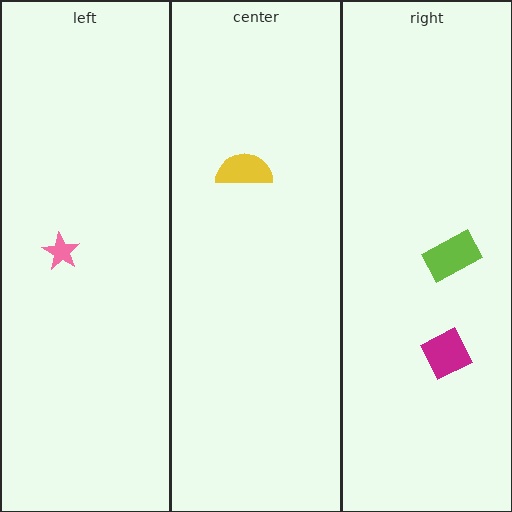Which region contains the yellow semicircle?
The center region.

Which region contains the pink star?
The left region.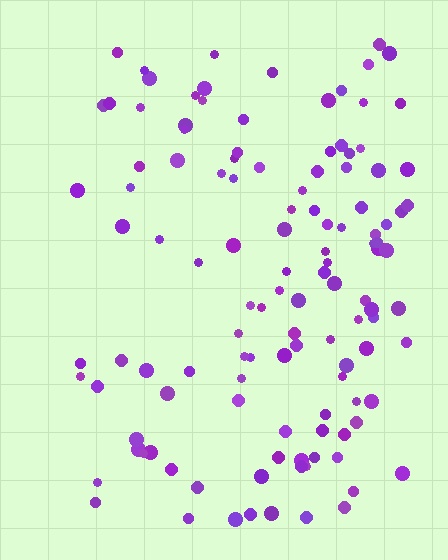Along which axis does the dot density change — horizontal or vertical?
Horizontal.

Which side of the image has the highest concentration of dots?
The right.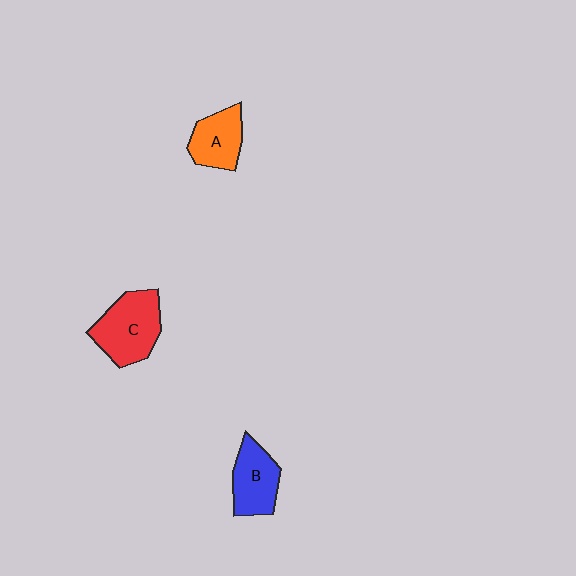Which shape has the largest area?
Shape C (red).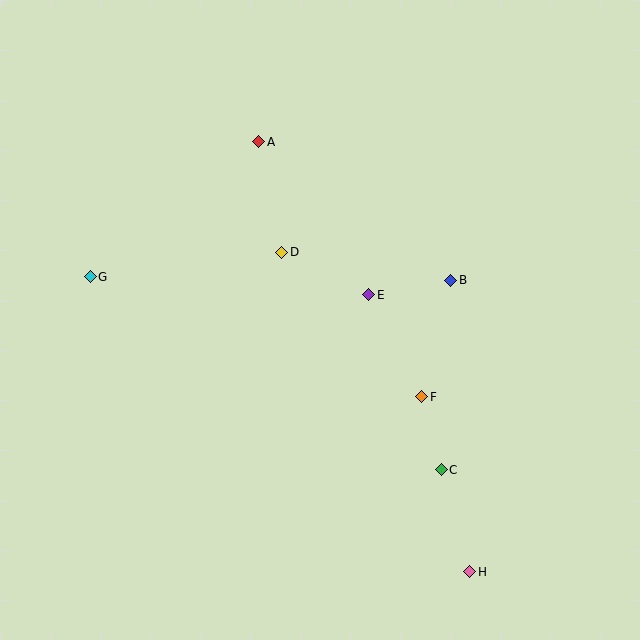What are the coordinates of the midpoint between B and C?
The midpoint between B and C is at (446, 375).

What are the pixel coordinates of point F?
Point F is at (422, 397).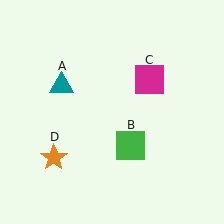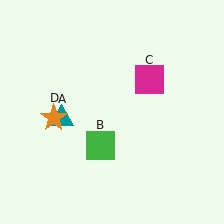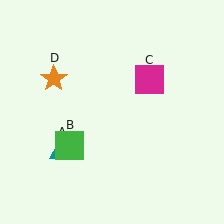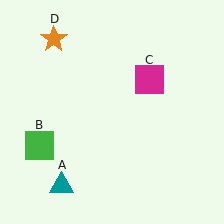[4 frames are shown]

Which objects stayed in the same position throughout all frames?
Magenta square (object C) remained stationary.